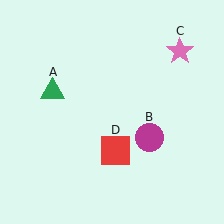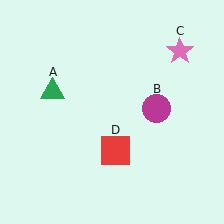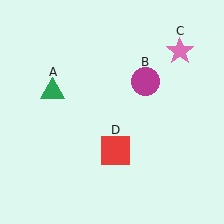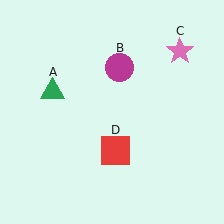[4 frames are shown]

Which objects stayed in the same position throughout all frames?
Green triangle (object A) and pink star (object C) and red square (object D) remained stationary.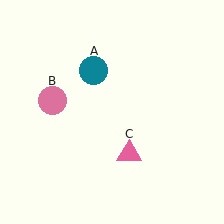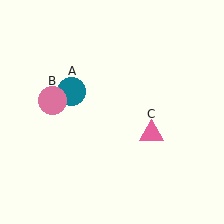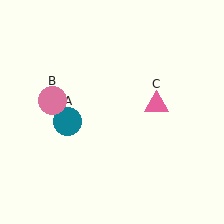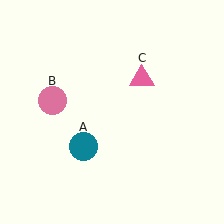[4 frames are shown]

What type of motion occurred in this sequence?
The teal circle (object A), pink triangle (object C) rotated counterclockwise around the center of the scene.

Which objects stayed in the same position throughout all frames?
Pink circle (object B) remained stationary.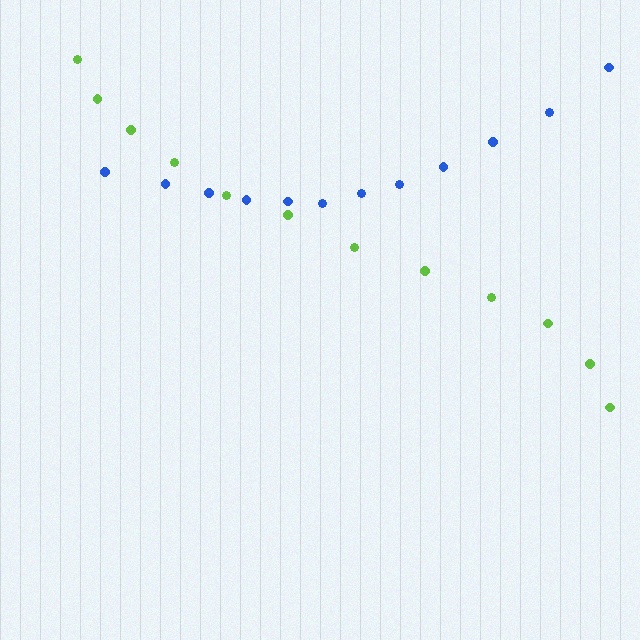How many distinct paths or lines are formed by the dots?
There are 2 distinct paths.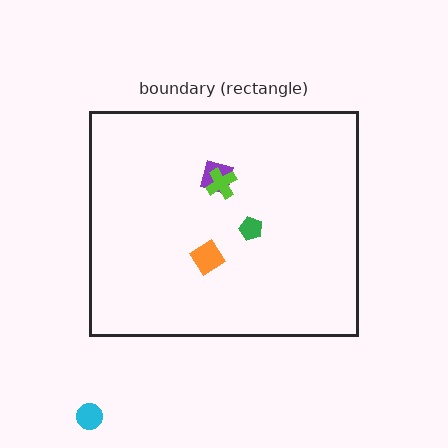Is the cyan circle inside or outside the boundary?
Outside.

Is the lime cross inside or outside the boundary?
Inside.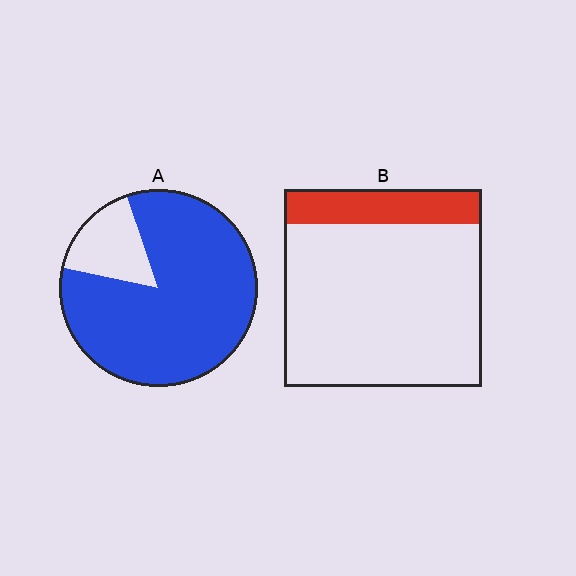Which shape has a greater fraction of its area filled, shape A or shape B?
Shape A.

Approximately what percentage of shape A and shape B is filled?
A is approximately 85% and B is approximately 20%.